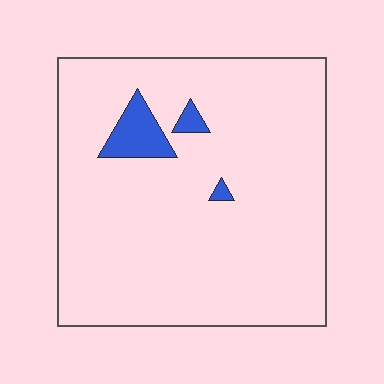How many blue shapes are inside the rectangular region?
3.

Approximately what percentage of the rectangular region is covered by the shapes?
Approximately 5%.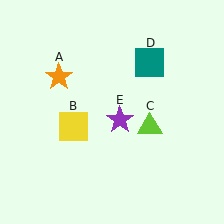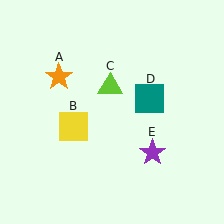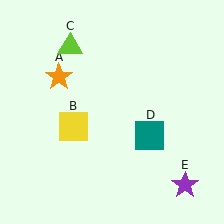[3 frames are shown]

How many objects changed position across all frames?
3 objects changed position: lime triangle (object C), teal square (object D), purple star (object E).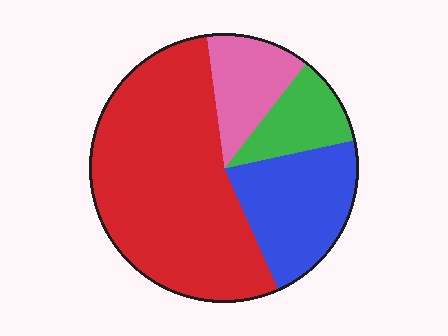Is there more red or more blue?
Red.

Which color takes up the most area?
Red, at roughly 55%.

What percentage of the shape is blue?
Blue covers around 20% of the shape.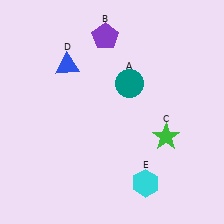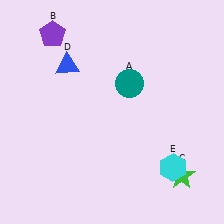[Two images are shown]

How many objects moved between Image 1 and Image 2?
3 objects moved between the two images.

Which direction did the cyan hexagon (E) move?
The cyan hexagon (E) moved right.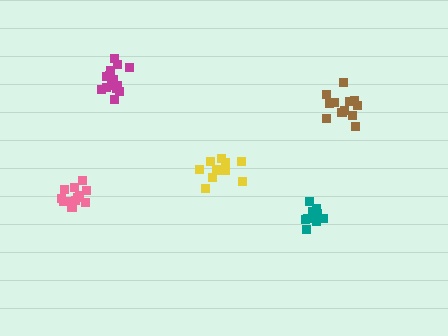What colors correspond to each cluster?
The clusters are colored: yellow, teal, pink, magenta, brown.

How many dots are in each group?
Group 1: 11 dots, Group 2: 11 dots, Group 3: 12 dots, Group 4: 14 dots, Group 5: 12 dots (60 total).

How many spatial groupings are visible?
There are 5 spatial groupings.